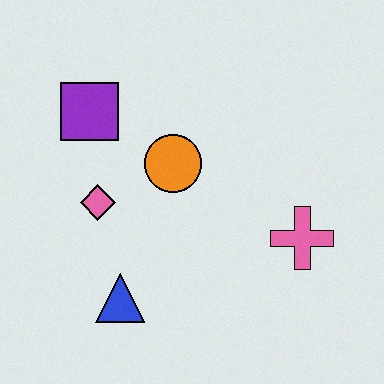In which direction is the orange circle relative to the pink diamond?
The orange circle is to the right of the pink diamond.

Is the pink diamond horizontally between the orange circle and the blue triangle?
No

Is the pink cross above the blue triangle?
Yes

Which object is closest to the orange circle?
The pink diamond is closest to the orange circle.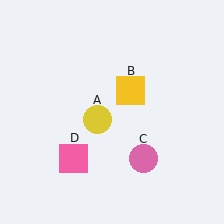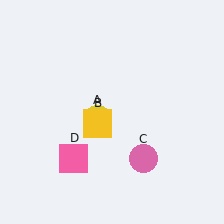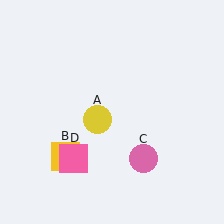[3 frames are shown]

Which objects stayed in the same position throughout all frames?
Yellow circle (object A) and pink circle (object C) and pink square (object D) remained stationary.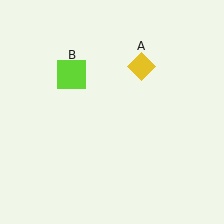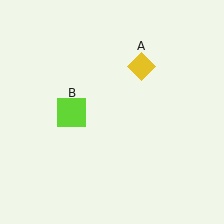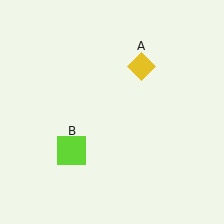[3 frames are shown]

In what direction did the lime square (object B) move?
The lime square (object B) moved down.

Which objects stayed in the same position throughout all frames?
Yellow diamond (object A) remained stationary.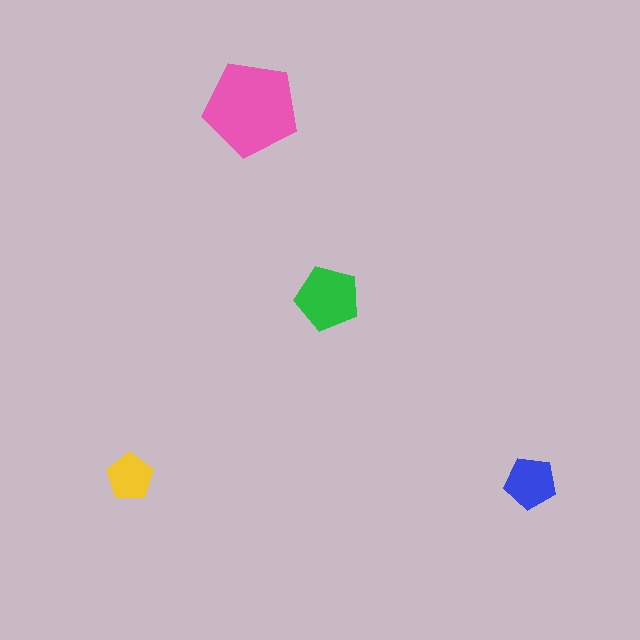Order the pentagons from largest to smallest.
the pink one, the green one, the blue one, the yellow one.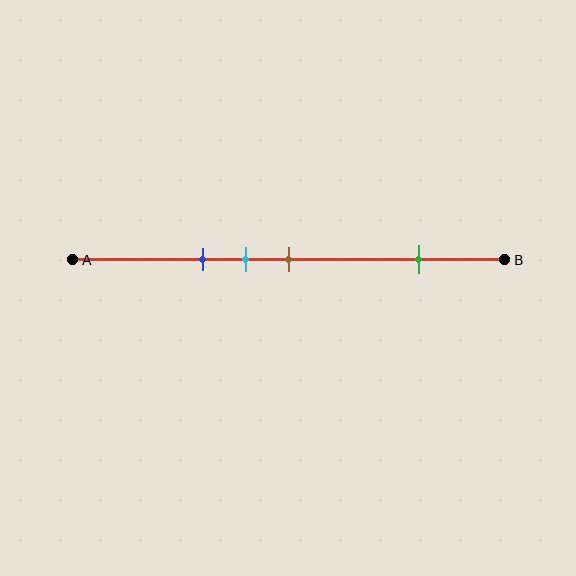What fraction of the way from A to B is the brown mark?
The brown mark is approximately 50% (0.5) of the way from A to B.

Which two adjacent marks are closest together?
The cyan and brown marks are the closest adjacent pair.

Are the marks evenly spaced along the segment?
No, the marks are not evenly spaced.